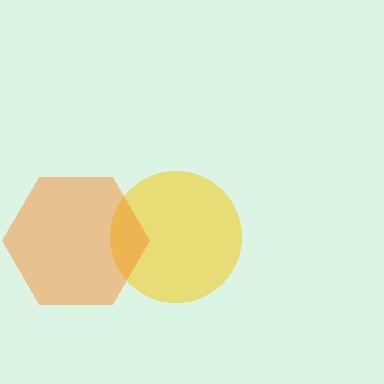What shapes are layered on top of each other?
The layered shapes are: a yellow circle, an orange hexagon.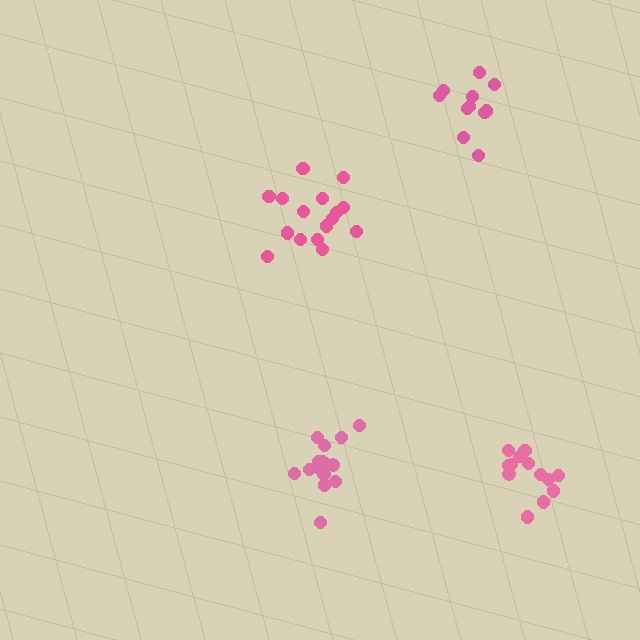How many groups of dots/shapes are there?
There are 4 groups.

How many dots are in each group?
Group 1: 17 dots, Group 2: 15 dots, Group 3: 11 dots, Group 4: 13 dots (56 total).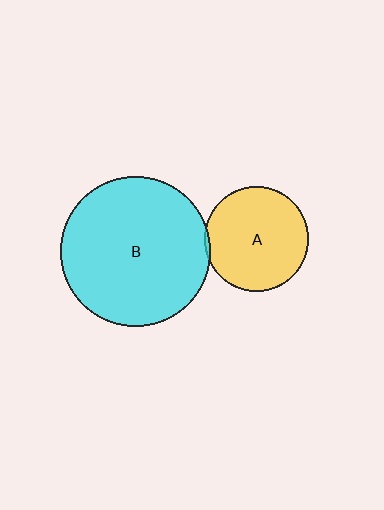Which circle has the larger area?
Circle B (cyan).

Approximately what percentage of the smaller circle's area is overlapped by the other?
Approximately 5%.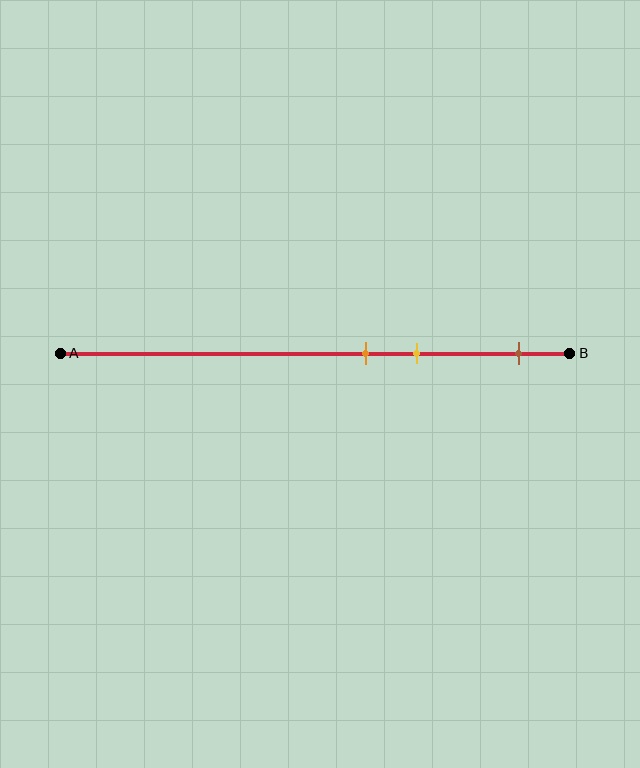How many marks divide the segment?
There are 3 marks dividing the segment.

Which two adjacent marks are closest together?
The orange and yellow marks are the closest adjacent pair.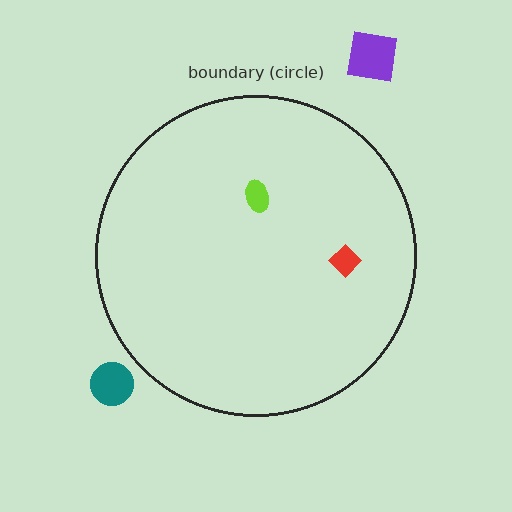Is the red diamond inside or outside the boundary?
Inside.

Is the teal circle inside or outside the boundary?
Outside.